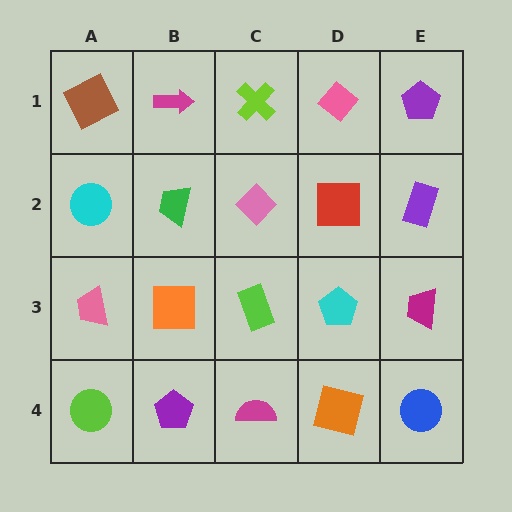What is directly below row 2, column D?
A cyan pentagon.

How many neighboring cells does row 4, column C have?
3.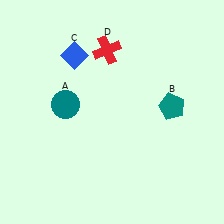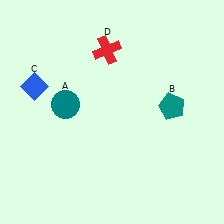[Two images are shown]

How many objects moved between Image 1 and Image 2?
1 object moved between the two images.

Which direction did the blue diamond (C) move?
The blue diamond (C) moved left.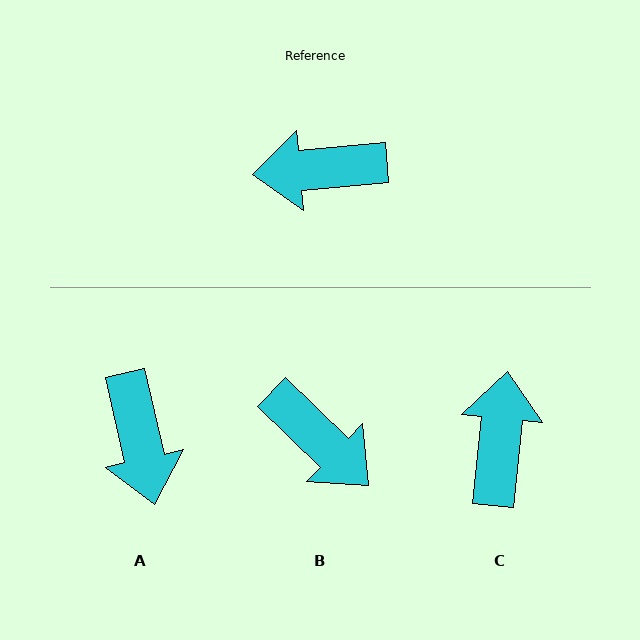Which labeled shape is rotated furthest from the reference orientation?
B, about 131 degrees away.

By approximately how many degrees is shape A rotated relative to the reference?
Approximately 98 degrees counter-clockwise.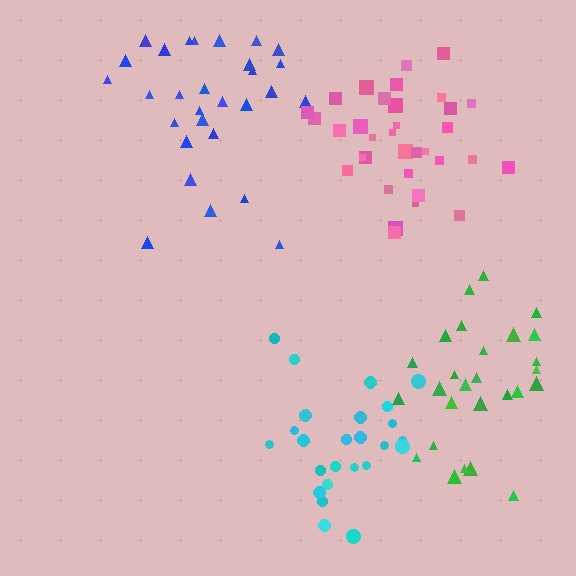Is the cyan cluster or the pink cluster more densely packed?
Pink.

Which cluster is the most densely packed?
Pink.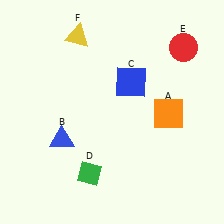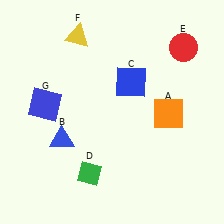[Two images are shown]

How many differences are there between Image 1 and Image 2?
There is 1 difference between the two images.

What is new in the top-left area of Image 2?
A blue square (G) was added in the top-left area of Image 2.